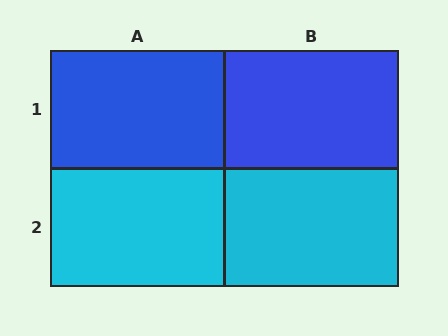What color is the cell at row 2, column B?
Cyan.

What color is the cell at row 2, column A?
Cyan.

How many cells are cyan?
2 cells are cyan.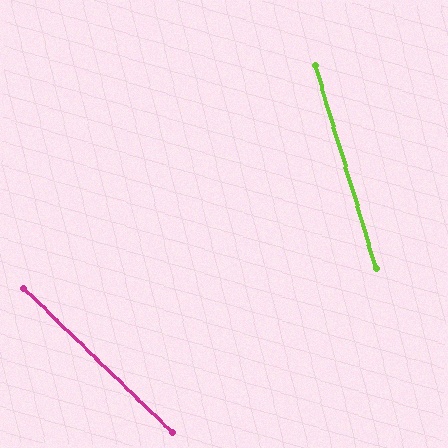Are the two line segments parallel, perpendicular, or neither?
Neither parallel nor perpendicular — they differ by about 29°.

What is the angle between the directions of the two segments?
Approximately 29 degrees.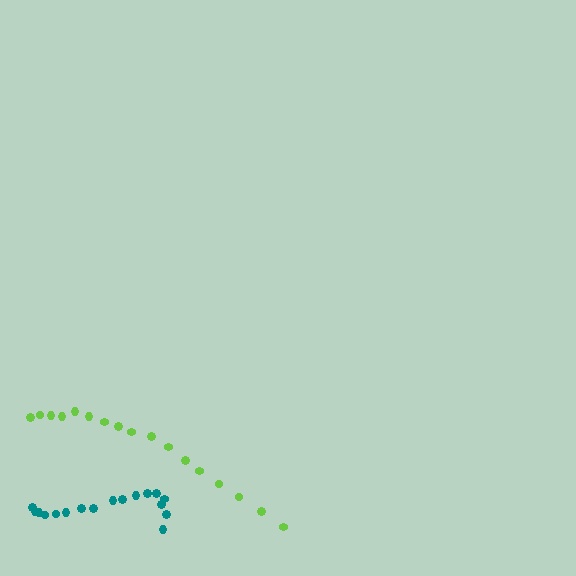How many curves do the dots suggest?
There are 2 distinct paths.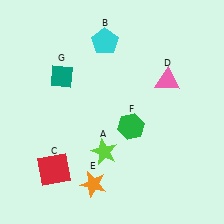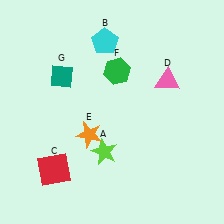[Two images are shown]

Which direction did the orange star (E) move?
The orange star (E) moved up.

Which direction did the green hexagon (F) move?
The green hexagon (F) moved up.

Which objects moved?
The objects that moved are: the orange star (E), the green hexagon (F).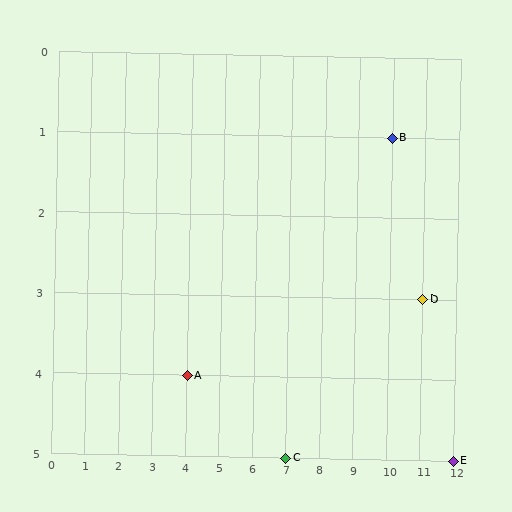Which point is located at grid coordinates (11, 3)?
Point D is at (11, 3).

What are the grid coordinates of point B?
Point B is at grid coordinates (10, 1).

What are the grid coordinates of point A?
Point A is at grid coordinates (4, 4).